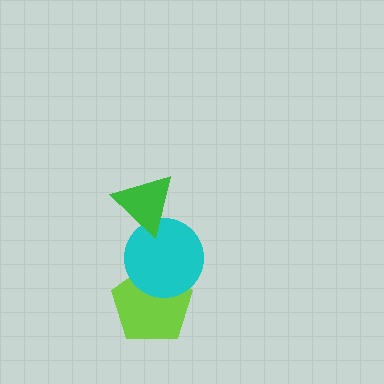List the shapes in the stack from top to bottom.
From top to bottom: the green triangle, the cyan circle, the lime pentagon.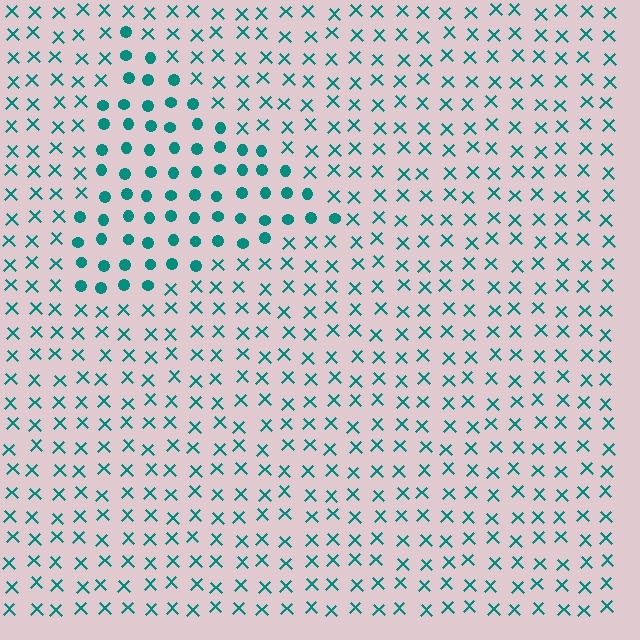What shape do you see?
I see a triangle.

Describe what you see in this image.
The image is filled with small teal elements arranged in a uniform grid. A triangle-shaped region contains circles, while the surrounding area contains X marks. The boundary is defined purely by the change in element shape.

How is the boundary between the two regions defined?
The boundary is defined by a change in element shape: circles inside vs. X marks outside. All elements share the same color and spacing.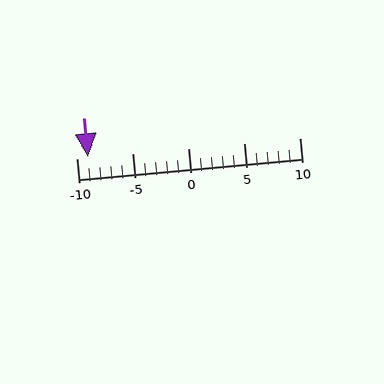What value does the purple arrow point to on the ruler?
The purple arrow points to approximately -9.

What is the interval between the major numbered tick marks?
The major tick marks are spaced 5 units apart.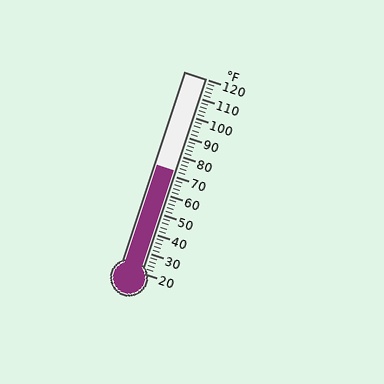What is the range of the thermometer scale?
The thermometer scale ranges from 20°F to 120°F.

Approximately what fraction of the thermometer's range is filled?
The thermometer is filled to approximately 50% of its range.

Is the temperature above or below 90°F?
The temperature is below 90°F.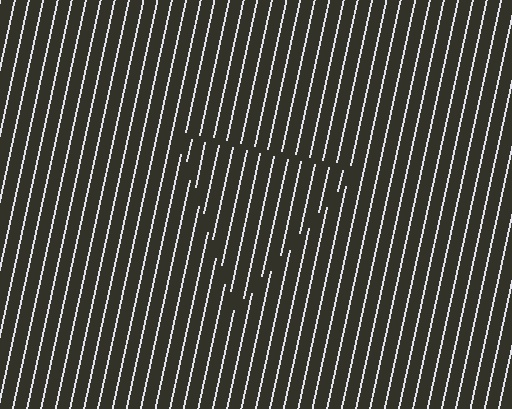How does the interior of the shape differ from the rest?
The interior of the shape contains the same grating, shifted by half a period — the contour is defined by the phase discontinuity where line-ends from the inner and outer gratings abut.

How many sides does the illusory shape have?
3 sides — the line-ends trace a triangle.